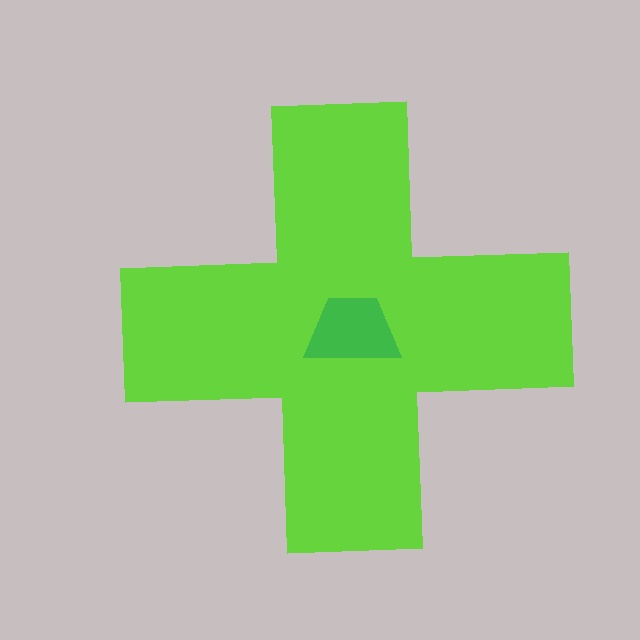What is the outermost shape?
The lime cross.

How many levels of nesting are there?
2.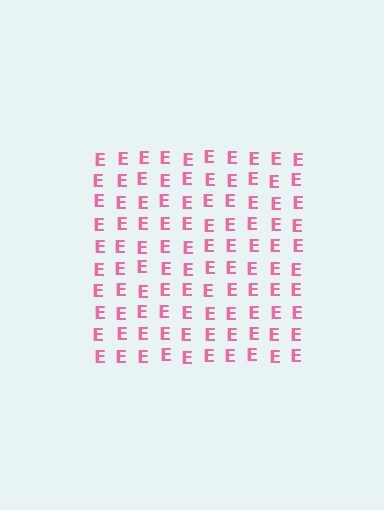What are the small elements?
The small elements are letter E's.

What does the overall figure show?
The overall figure shows a square.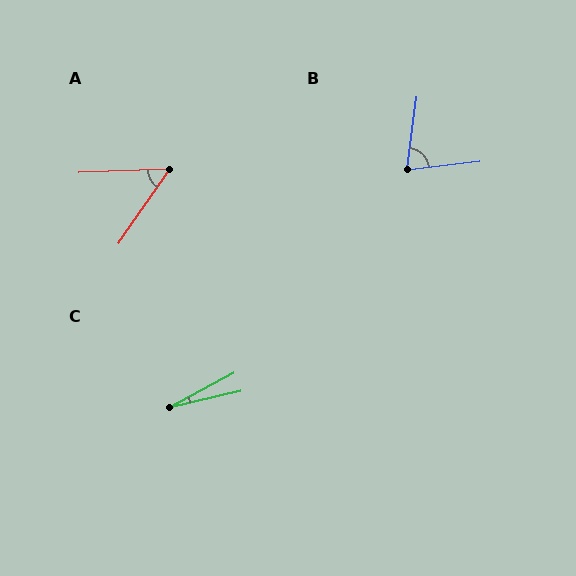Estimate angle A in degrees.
Approximately 54 degrees.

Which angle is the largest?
B, at approximately 75 degrees.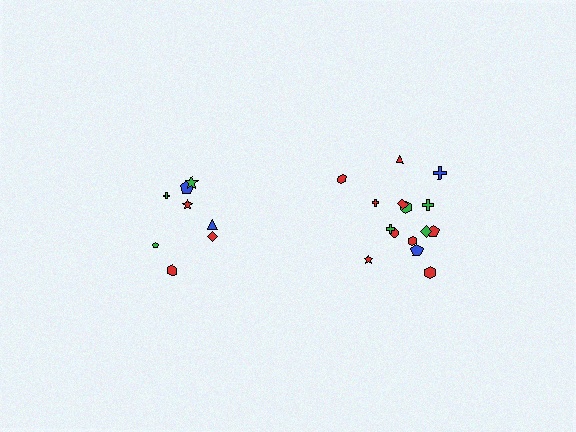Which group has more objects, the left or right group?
The right group.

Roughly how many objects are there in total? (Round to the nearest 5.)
Roughly 25 objects in total.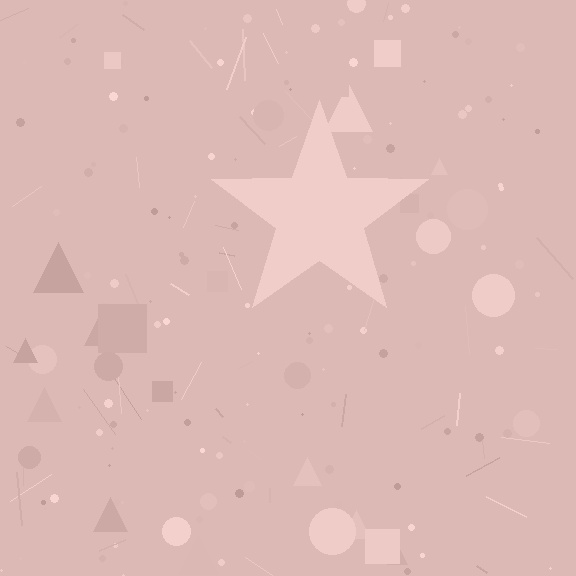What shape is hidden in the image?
A star is hidden in the image.